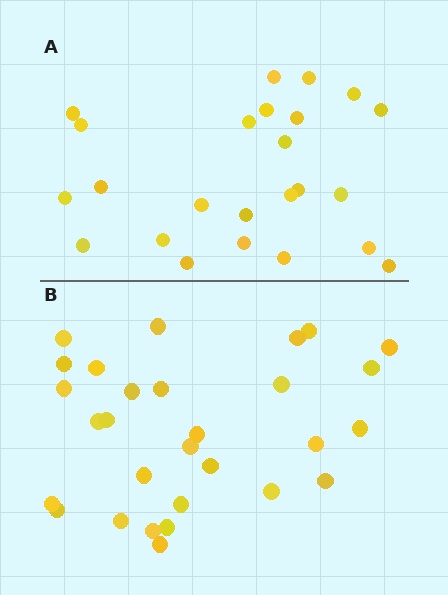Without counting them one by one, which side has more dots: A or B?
Region B (the bottom region) has more dots.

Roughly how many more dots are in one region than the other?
Region B has about 5 more dots than region A.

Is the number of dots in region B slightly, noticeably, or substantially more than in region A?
Region B has only slightly more — the two regions are fairly close. The ratio is roughly 1.2 to 1.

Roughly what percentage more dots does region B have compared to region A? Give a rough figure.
About 20% more.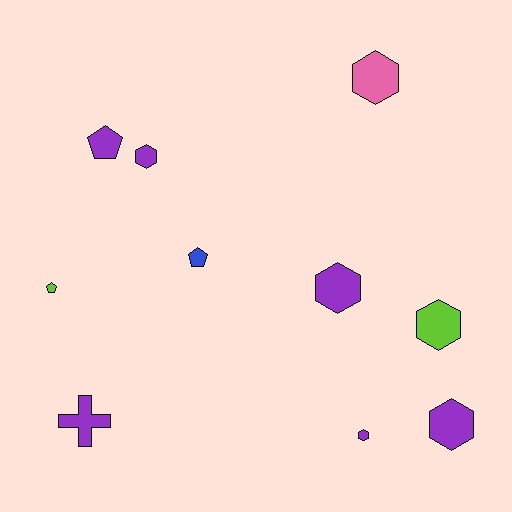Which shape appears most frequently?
Hexagon, with 6 objects.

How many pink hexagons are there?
There is 1 pink hexagon.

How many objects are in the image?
There are 10 objects.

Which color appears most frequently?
Purple, with 6 objects.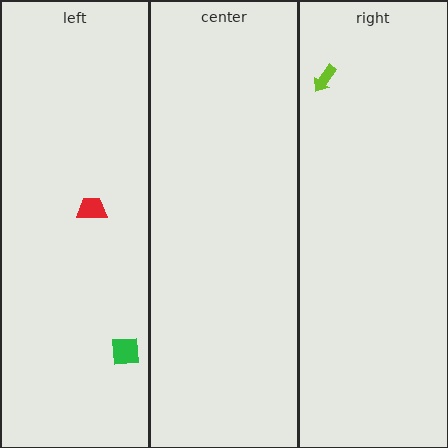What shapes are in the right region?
The lime arrow.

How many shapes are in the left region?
2.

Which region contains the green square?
The left region.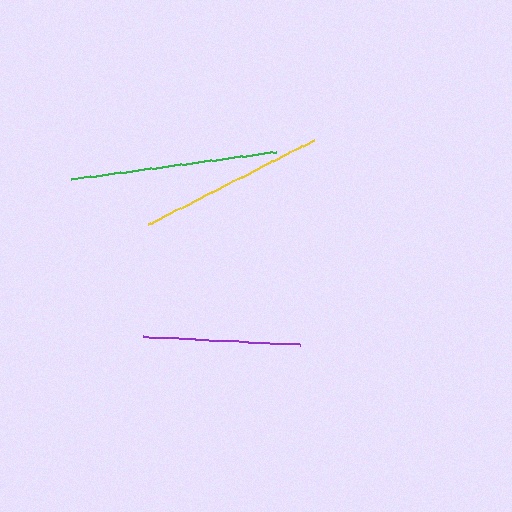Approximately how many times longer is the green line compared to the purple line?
The green line is approximately 1.3 times the length of the purple line.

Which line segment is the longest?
The green line is the longest at approximately 206 pixels.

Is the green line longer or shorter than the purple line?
The green line is longer than the purple line.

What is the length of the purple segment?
The purple segment is approximately 157 pixels long.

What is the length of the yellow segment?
The yellow segment is approximately 187 pixels long.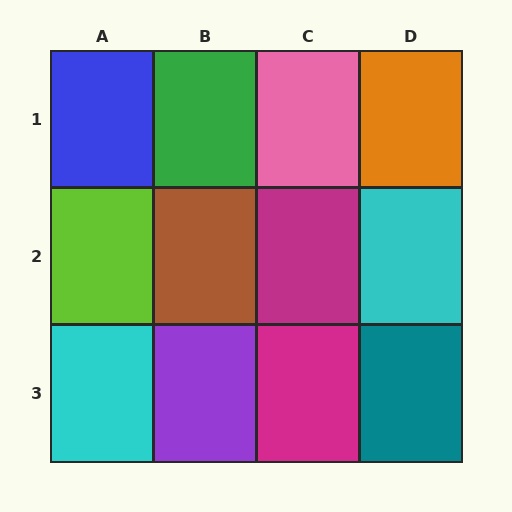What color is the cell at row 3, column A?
Cyan.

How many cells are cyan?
2 cells are cyan.